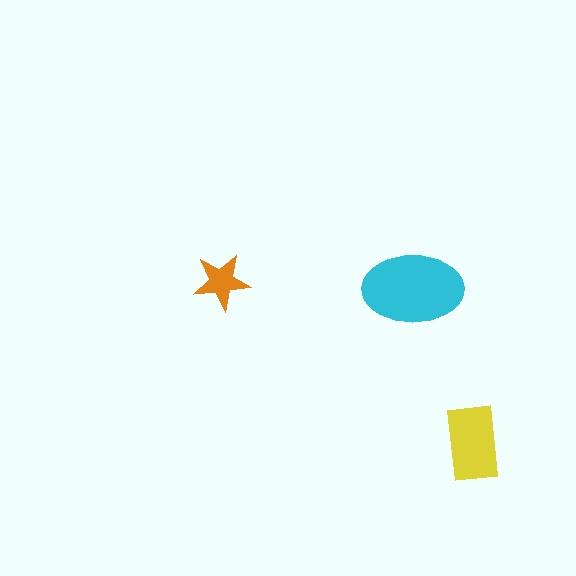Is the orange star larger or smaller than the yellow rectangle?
Smaller.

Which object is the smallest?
The orange star.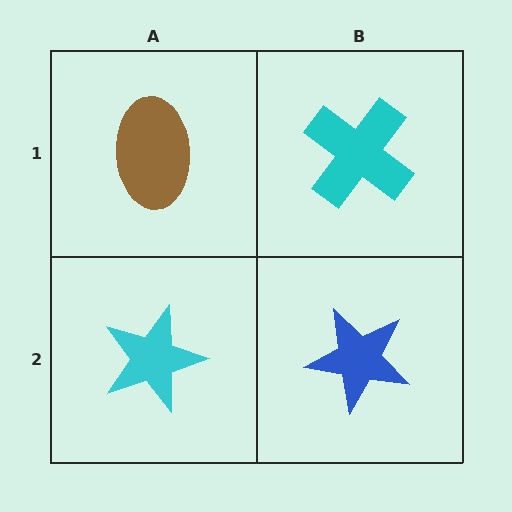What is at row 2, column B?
A blue star.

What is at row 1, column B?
A cyan cross.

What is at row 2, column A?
A cyan star.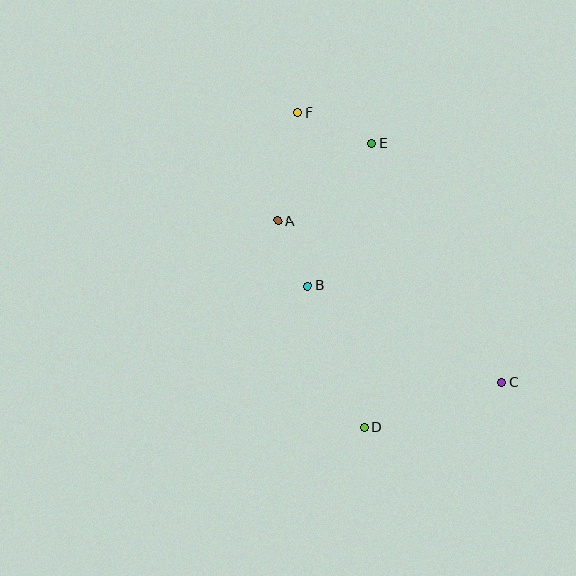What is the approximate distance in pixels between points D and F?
The distance between D and F is approximately 322 pixels.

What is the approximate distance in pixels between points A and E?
The distance between A and E is approximately 122 pixels.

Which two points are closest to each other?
Points A and B are closest to each other.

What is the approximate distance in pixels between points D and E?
The distance between D and E is approximately 284 pixels.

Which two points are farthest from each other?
Points C and F are farthest from each other.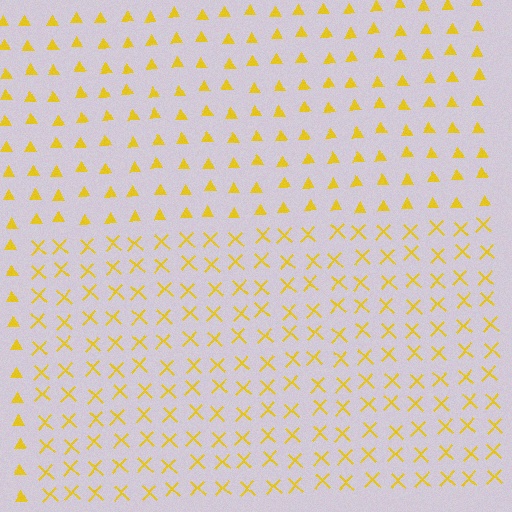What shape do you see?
I see a rectangle.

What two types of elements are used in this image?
The image uses X marks inside the rectangle region and triangles outside it.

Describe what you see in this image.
The image is filled with small yellow elements arranged in a uniform grid. A rectangle-shaped region contains X marks, while the surrounding area contains triangles. The boundary is defined purely by the change in element shape.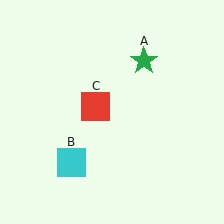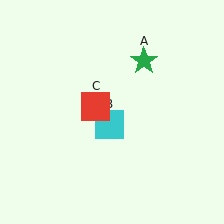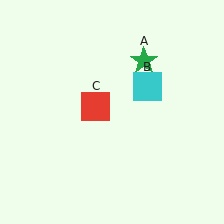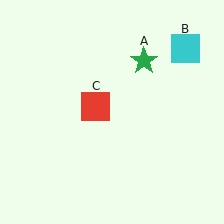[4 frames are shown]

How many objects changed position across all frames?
1 object changed position: cyan square (object B).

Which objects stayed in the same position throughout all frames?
Green star (object A) and red square (object C) remained stationary.